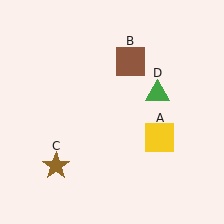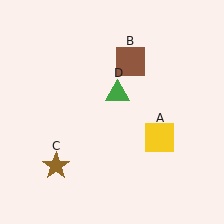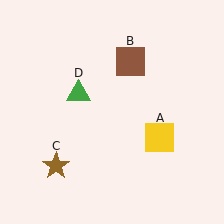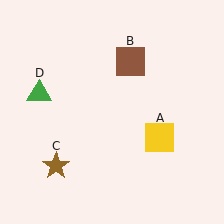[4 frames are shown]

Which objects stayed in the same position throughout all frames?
Yellow square (object A) and brown square (object B) and brown star (object C) remained stationary.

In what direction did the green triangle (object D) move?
The green triangle (object D) moved left.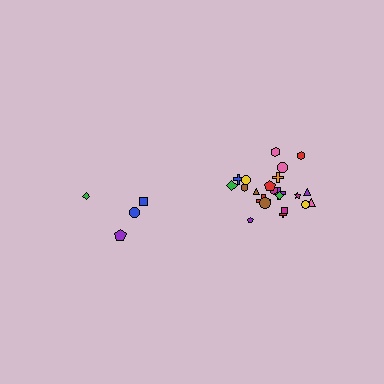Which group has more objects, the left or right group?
The right group.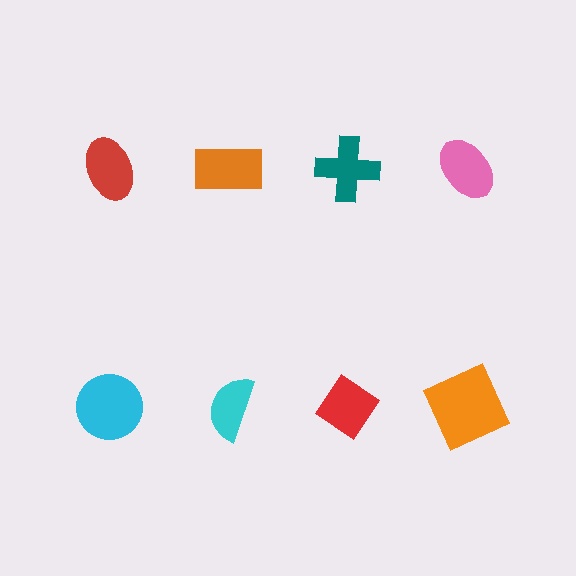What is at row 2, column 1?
A cyan circle.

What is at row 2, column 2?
A cyan semicircle.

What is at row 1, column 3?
A teal cross.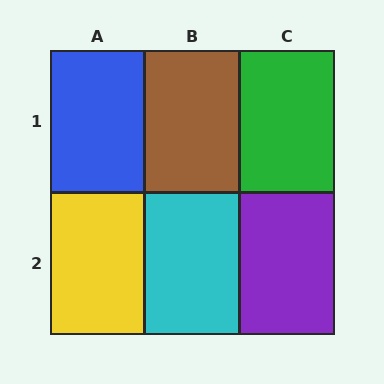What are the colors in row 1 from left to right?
Blue, brown, green.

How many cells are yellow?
1 cell is yellow.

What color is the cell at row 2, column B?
Cyan.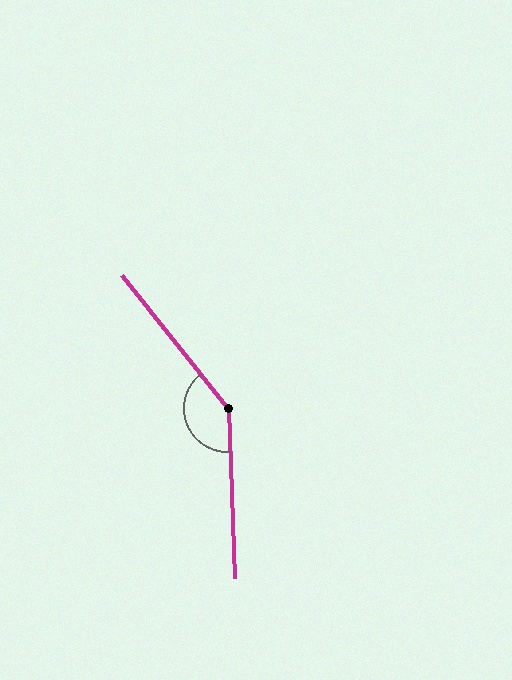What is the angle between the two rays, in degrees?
Approximately 143 degrees.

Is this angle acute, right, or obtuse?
It is obtuse.